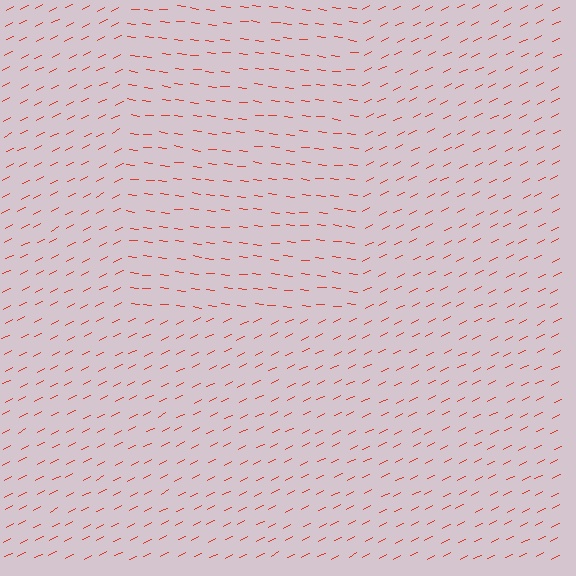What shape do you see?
I see a rectangle.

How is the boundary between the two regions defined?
The boundary is defined purely by a change in line orientation (approximately 34 degrees difference). All lines are the same color and thickness.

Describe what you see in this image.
The image is filled with small red line segments. A rectangle region in the image has lines oriented differently from the surrounding lines, creating a visible texture boundary.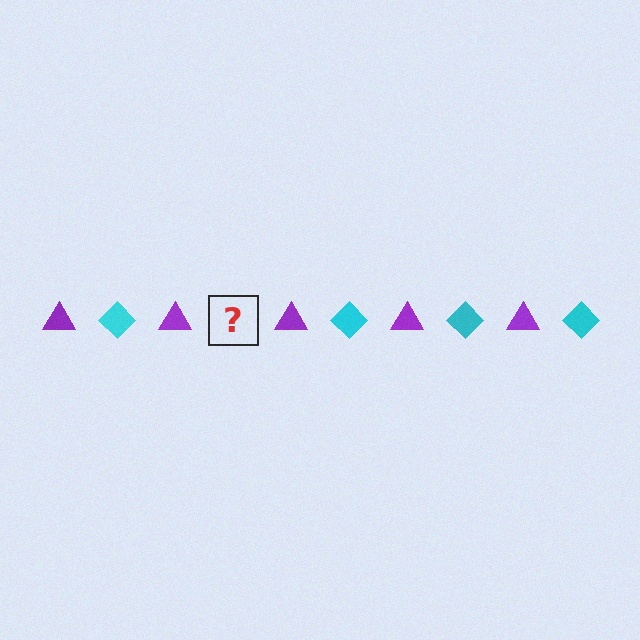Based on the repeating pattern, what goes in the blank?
The blank should be a cyan diamond.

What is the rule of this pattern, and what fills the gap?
The rule is that the pattern alternates between purple triangle and cyan diamond. The gap should be filled with a cyan diamond.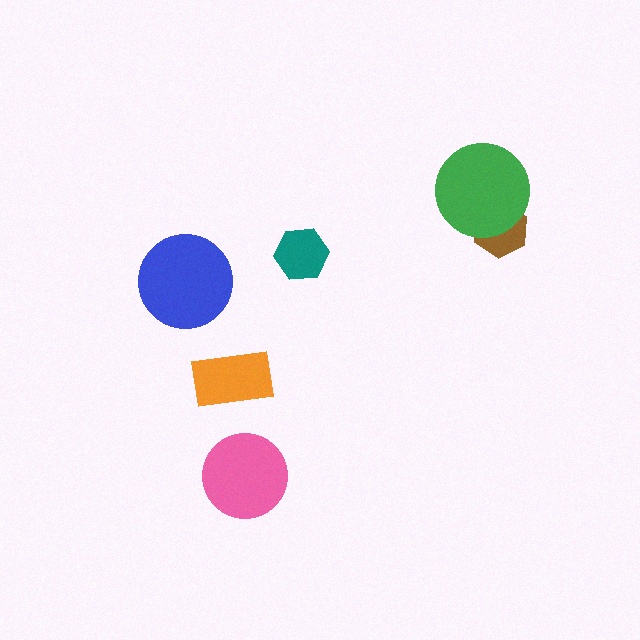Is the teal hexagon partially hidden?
No, no other shape covers it.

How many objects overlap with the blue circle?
0 objects overlap with the blue circle.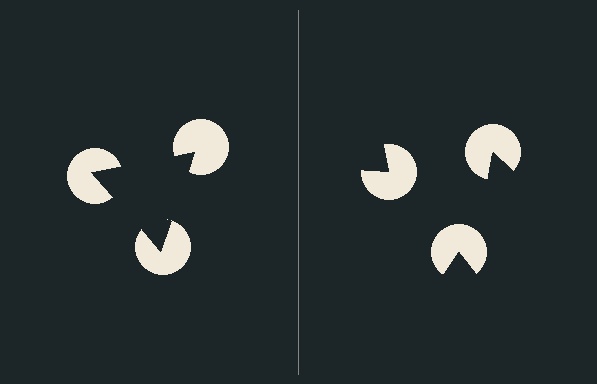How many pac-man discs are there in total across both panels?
6 — 3 on each side.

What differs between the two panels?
The pac-man discs are positioned identically on both sides; only the wedge orientations differ. On the left they align to a triangle; on the right they are misaligned.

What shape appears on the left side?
An illusory triangle.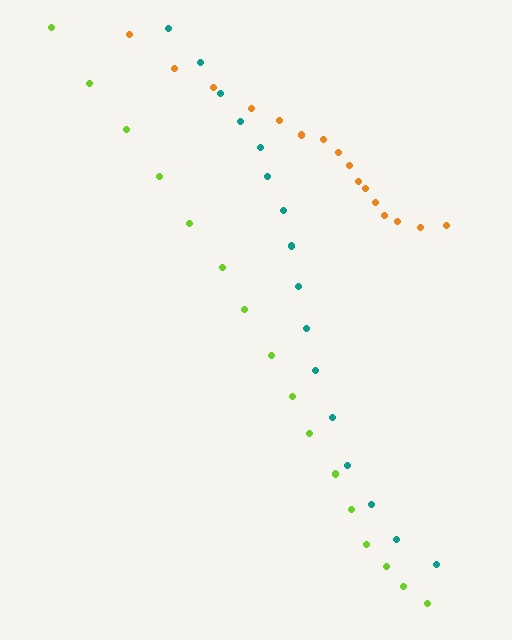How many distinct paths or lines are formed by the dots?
There are 3 distinct paths.